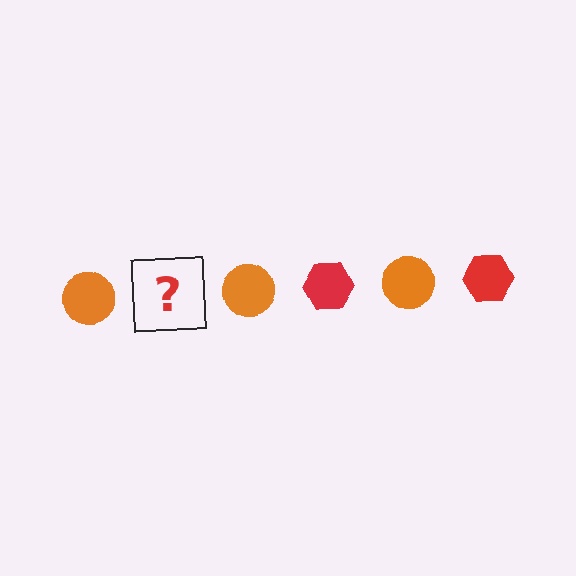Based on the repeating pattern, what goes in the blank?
The blank should be a red hexagon.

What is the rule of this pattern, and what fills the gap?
The rule is that the pattern alternates between orange circle and red hexagon. The gap should be filled with a red hexagon.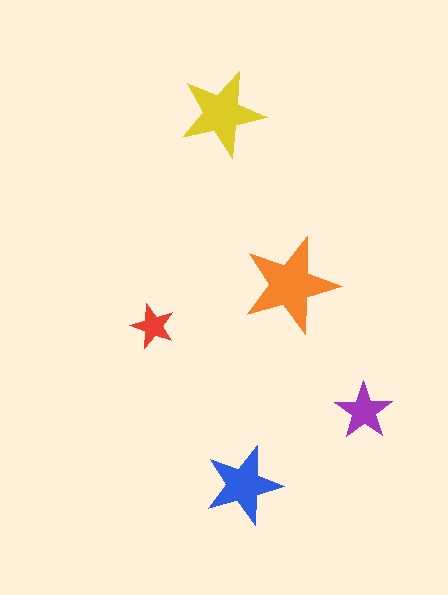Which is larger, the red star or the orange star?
The orange one.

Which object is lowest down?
The blue star is bottommost.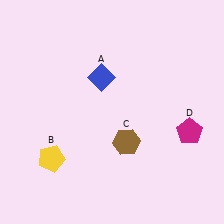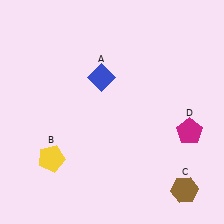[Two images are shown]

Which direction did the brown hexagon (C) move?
The brown hexagon (C) moved right.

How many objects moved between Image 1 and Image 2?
1 object moved between the two images.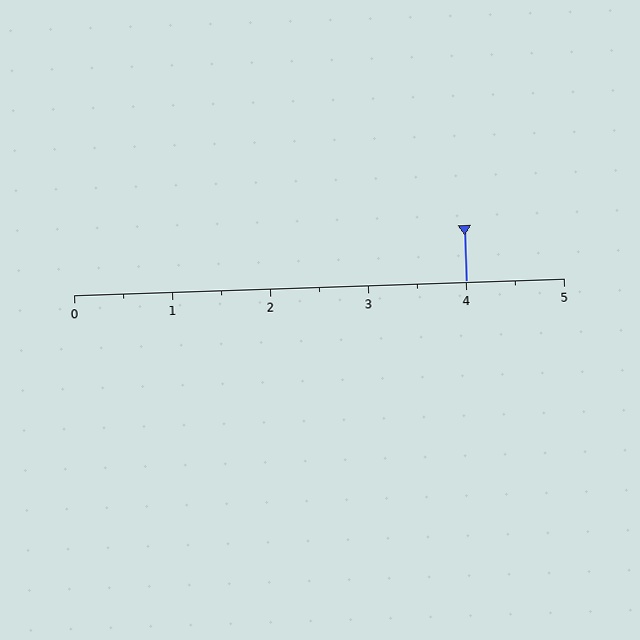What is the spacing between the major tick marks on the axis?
The major ticks are spaced 1 apart.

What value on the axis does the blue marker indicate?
The marker indicates approximately 4.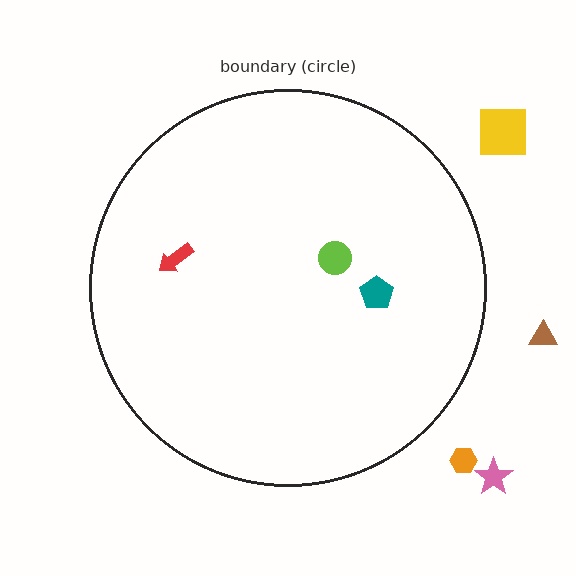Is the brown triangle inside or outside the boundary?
Outside.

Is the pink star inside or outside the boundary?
Outside.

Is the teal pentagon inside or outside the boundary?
Inside.